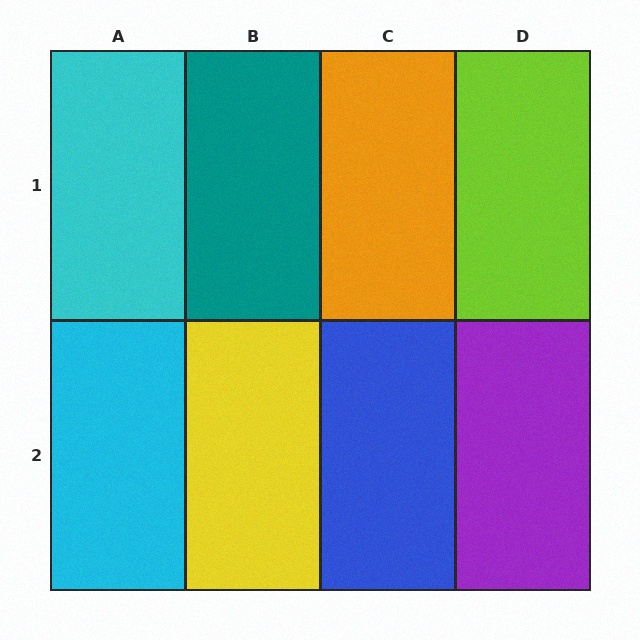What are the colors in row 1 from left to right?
Cyan, teal, orange, lime.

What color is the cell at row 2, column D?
Purple.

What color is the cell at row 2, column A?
Cyan.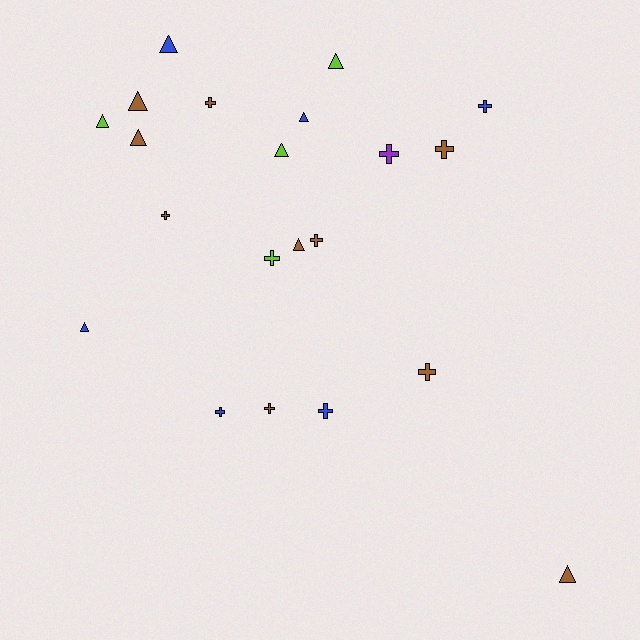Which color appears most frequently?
Brown, with 10 objects.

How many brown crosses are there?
There are 6 brown crosses.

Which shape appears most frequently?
Cross, with 11 objects.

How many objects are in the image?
There are 21 objects.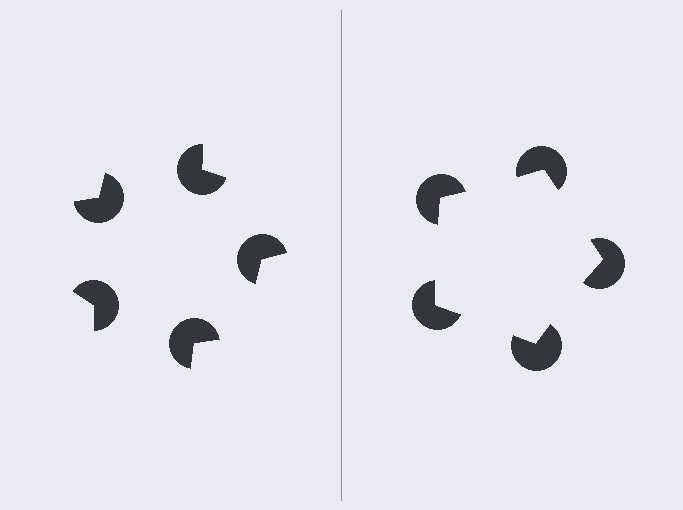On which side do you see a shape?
An illusory pentagon appears on the right side. On the left side the wedge cuts are rotated, so no coherent shape forms.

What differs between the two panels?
The pac-man discs are positioned identically on both sides; only the wedge orientations differ. On the right they align to a pentagon; on the left they are misaligned.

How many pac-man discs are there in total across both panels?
10 — 5 on each side.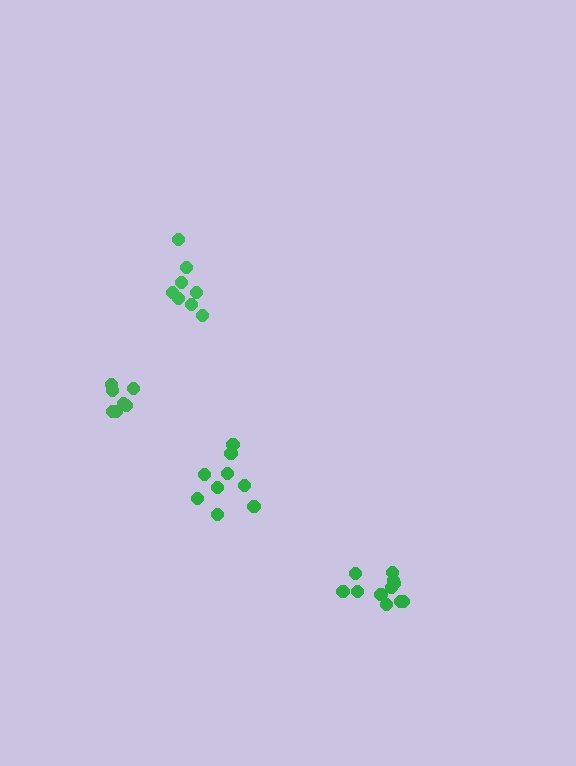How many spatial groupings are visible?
There are 4 spatial groupings.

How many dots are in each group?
Group 1: 9 dots, Group 2: 11 dots, Group 3: 8 dots, Group 4: 7 dots (35 total).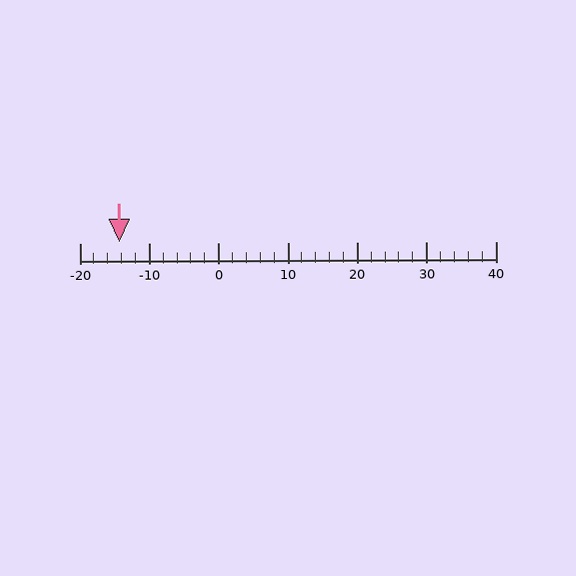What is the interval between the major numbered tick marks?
The major tick marks are spaced 10 units apart.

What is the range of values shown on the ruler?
The ruler shows values from -20 to 40.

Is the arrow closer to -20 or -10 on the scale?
The arrow is closer to -10.